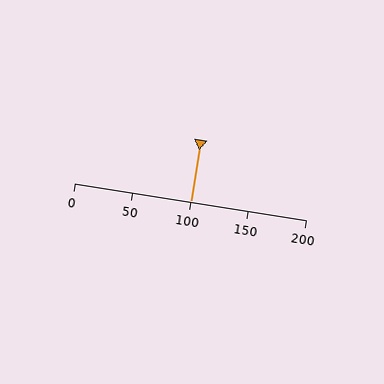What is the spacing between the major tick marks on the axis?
The major ticks are spaced 50 apart.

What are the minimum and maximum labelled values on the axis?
The axis runs from 0 to 200.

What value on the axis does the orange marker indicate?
The marker indicates approximately 100.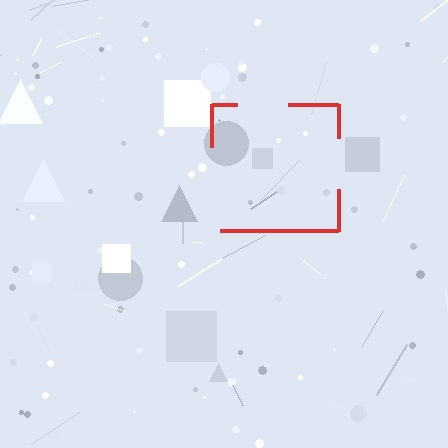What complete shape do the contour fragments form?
The contour fragments form a square.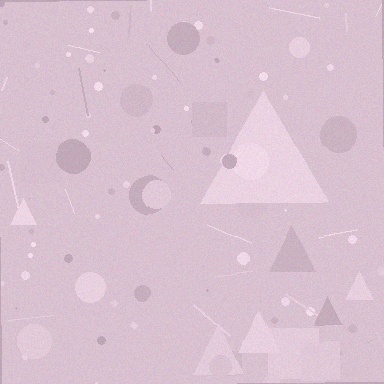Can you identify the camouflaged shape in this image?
The camouflaged shape is a triangle.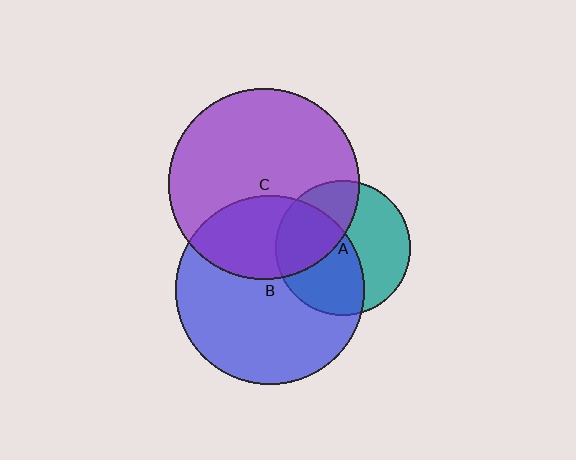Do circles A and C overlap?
Yes.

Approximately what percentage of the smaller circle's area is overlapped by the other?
Approximately 35%.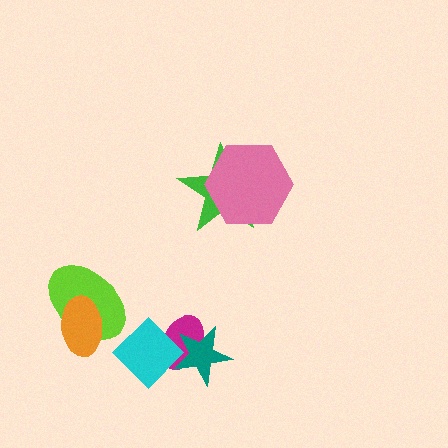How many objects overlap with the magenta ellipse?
2 objects overlap with the magenta ellipse.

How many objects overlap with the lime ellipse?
1 object overlaps with the lime ellipse.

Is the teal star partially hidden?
Yes, it is partially covered by another shape.